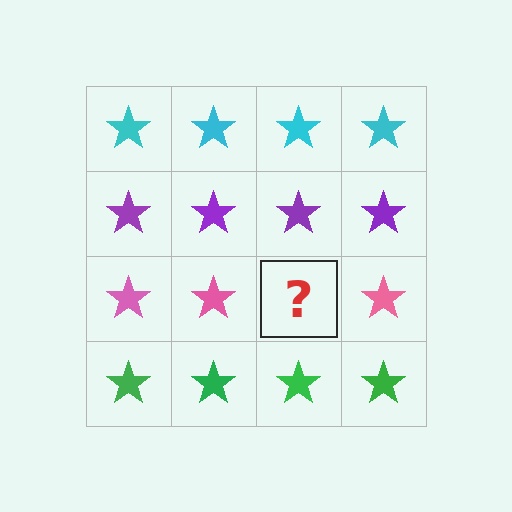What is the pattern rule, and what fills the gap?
The rule is that each row has a consistent color. The gap should be filled with a pink star.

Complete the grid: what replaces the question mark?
The question mark should be replaced with a pink star.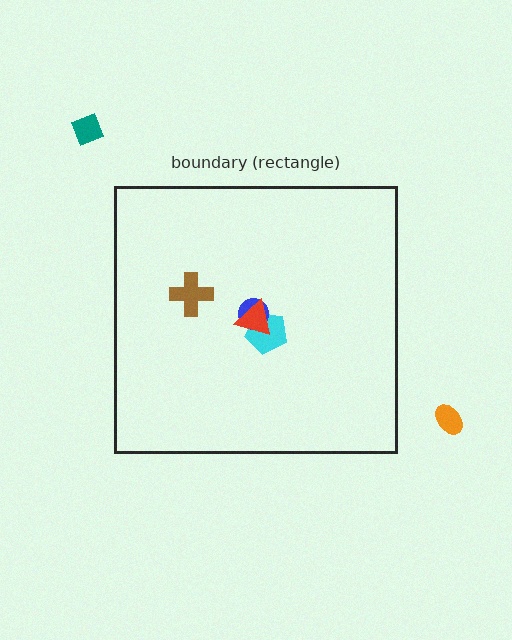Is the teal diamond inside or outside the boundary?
Outside.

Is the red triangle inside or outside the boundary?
Inside.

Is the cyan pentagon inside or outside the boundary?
Inside.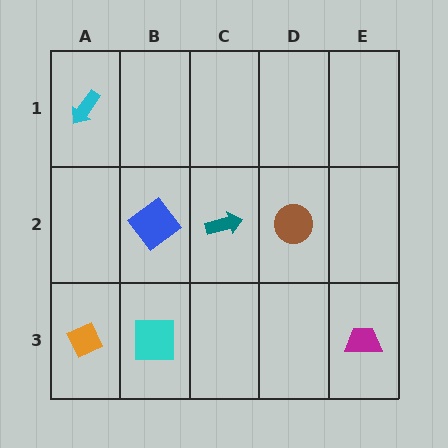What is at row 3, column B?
A cyan square.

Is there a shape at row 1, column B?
No, that cell is empty.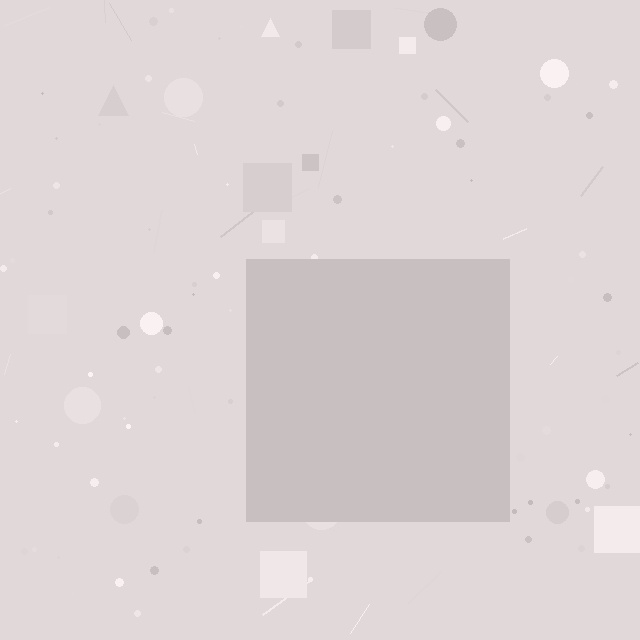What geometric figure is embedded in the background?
A square is embedded in the background.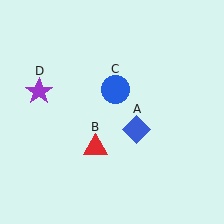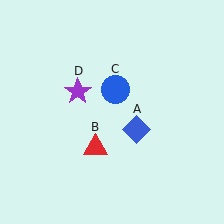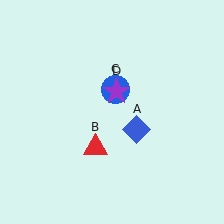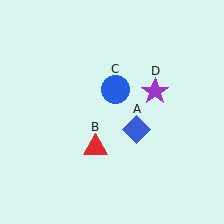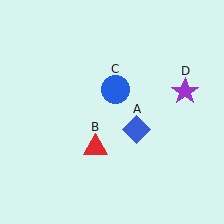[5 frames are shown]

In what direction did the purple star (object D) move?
The purple star (object D) moved right.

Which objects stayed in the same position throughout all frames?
Blue diamond (object A) and red triangle (object B) and blue circle (object C) remained stationary.